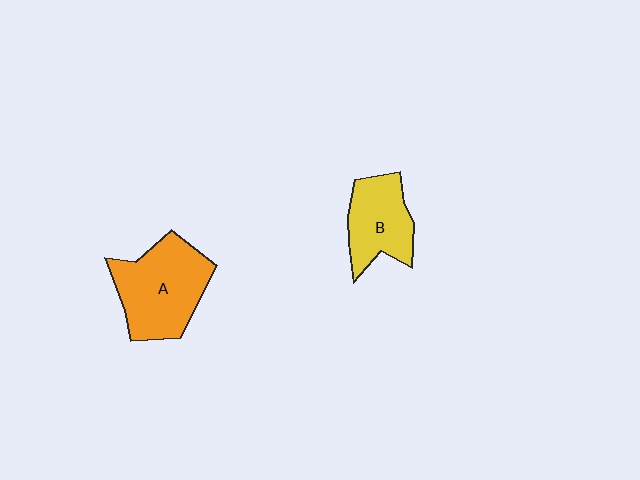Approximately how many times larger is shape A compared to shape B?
Approximately 1.4 times.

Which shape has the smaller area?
Shape B (yellow).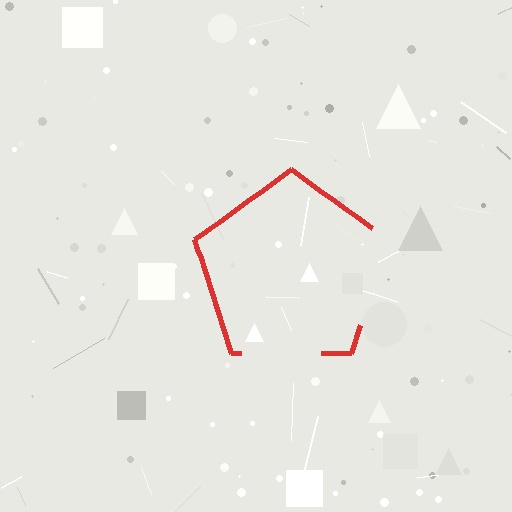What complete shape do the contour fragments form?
The contour fragments form a pentagon.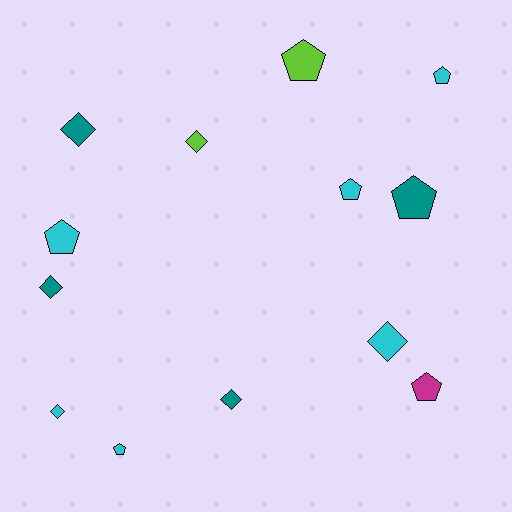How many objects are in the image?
There are 13 objects.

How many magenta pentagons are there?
There is 1 magenta pentagon.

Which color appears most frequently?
Cyan, with 6 objects.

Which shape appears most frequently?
Pentagon, with 7 objects.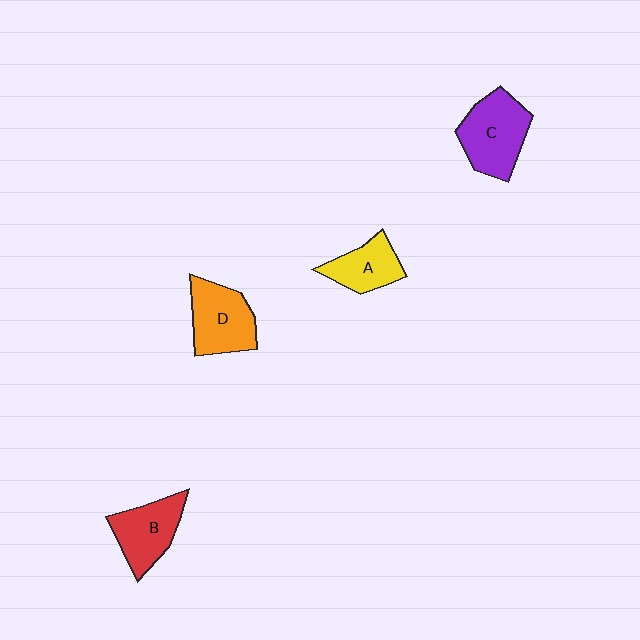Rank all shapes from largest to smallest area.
From largest to smallest: C (purple), D (orange), B (red), A (yellow).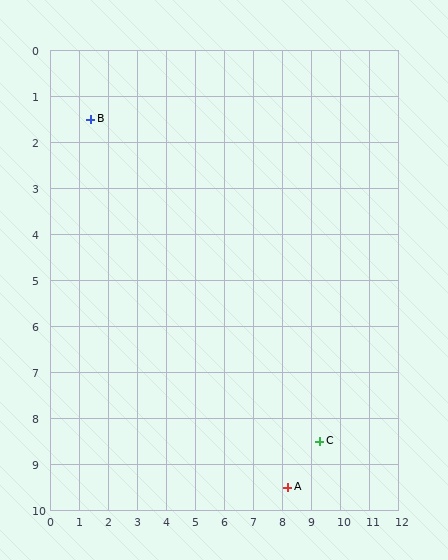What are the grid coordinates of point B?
Point B is at approximately (1.4, 1.5).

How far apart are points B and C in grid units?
Points B and C are about 10.6 grid units apart.